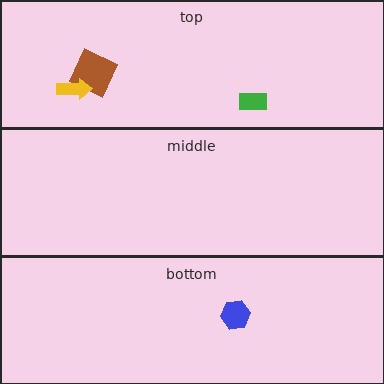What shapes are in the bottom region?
The blue hexagon.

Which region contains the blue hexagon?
The bottom region.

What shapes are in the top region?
The green rectangle, the brown square, the yellow arrow.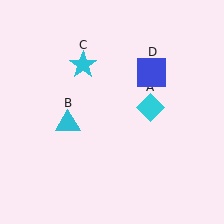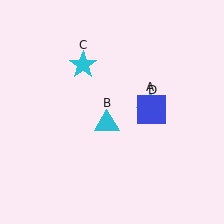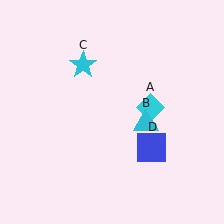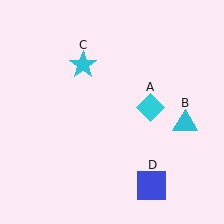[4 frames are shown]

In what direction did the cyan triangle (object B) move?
The cyan triangle (object B) moved right.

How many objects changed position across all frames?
2 objects changed position: cyan triangle (object B), blue square (object D).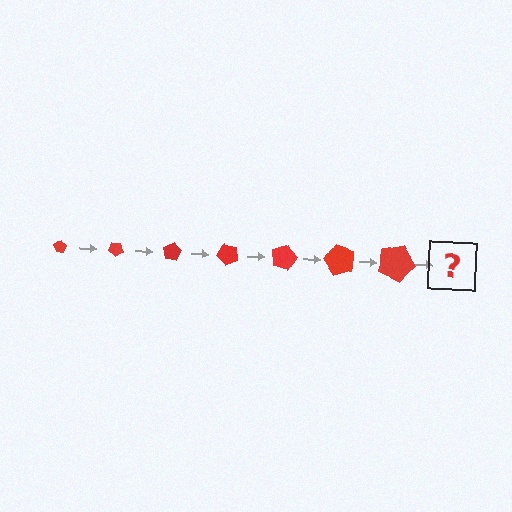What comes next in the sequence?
The next element should be a pentagon, larger than the previous one and rotated 280 degrees from the start.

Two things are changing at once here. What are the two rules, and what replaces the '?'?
The two rules are that the pentagon grows larger each step and it rotates 40 degrees each step. The '?' should be a pentagon, larger than the previous one and rotated 280 degrees from the start.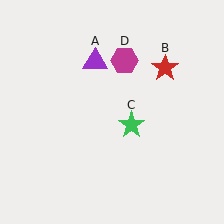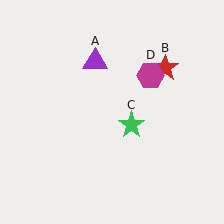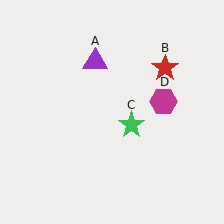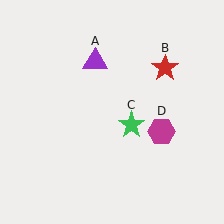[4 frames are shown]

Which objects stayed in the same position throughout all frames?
Purple triangle (object A) and red star (object B) and green star (object C) remained stationary.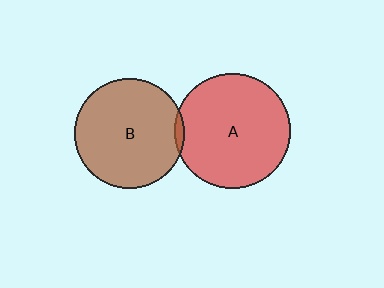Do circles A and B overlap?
Yes.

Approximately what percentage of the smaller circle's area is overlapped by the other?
Approximately 5%.